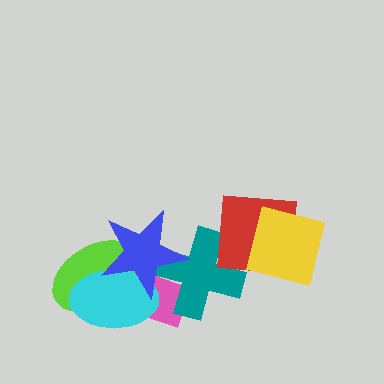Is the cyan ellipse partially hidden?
Yes, it is partially covered by another shape.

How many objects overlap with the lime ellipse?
2 objects overlap with the lime ellipse.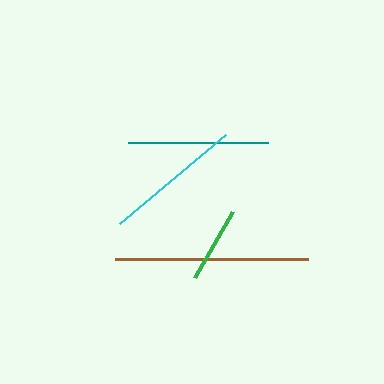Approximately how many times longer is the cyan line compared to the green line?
The cyan line is approximately 1.8 times the length of the green line.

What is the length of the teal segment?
The teal segment is approximately 140 pixels long.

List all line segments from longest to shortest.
From longest to shortest: brown, teal, cyan, green.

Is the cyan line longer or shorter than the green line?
The cyan line is longer than the green line.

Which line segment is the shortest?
The green line is the shortest at approximately 76 pixels.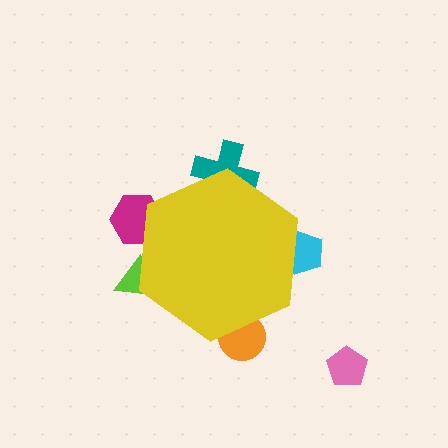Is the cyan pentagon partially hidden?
Yes, the cyan pentagon is partially hidden behind the yellow hexagon.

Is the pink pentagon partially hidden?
No, the pink pentagon is fully visible.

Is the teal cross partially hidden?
Yes, the teal cross is partially hidden behind the yellow hexagon.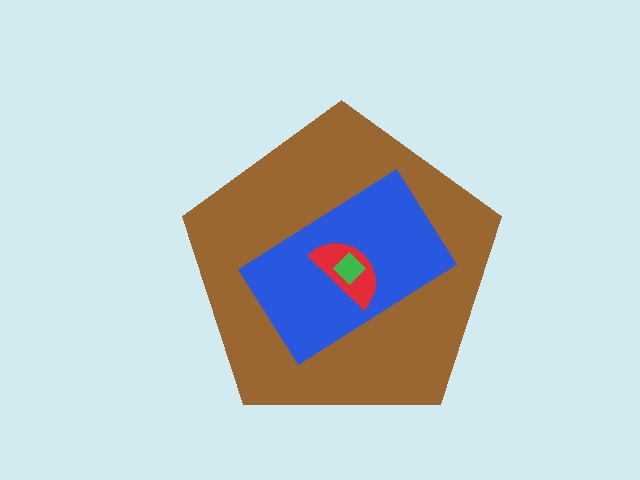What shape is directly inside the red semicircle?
The green diamond.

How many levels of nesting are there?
4.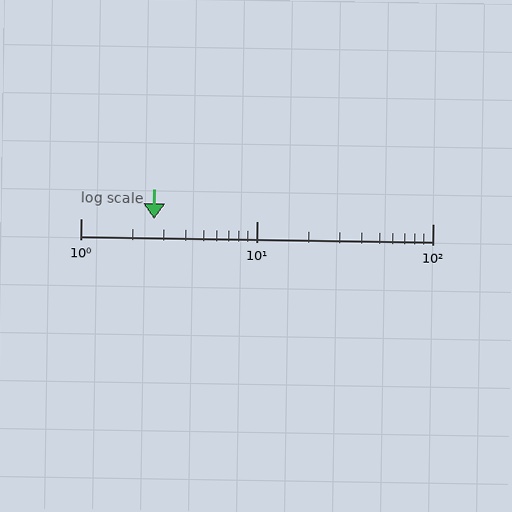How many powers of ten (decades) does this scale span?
The scale spans 2 decades, from 1 to 100.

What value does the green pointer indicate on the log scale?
The pointer indicates approximately 2.6.